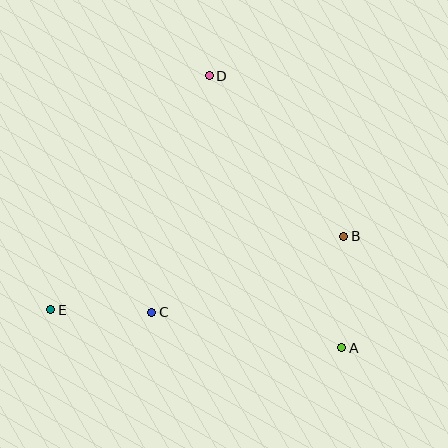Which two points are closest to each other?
Points C and E are closest to each other.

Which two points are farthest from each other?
Points A and D are farthest from each other.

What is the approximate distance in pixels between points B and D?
The distance between B and D is approximately 209 pixels.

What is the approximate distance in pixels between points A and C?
The distance between A and C is approximately 193 pixels.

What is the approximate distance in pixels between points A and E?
The distance between A and E is approximately 293 pixels.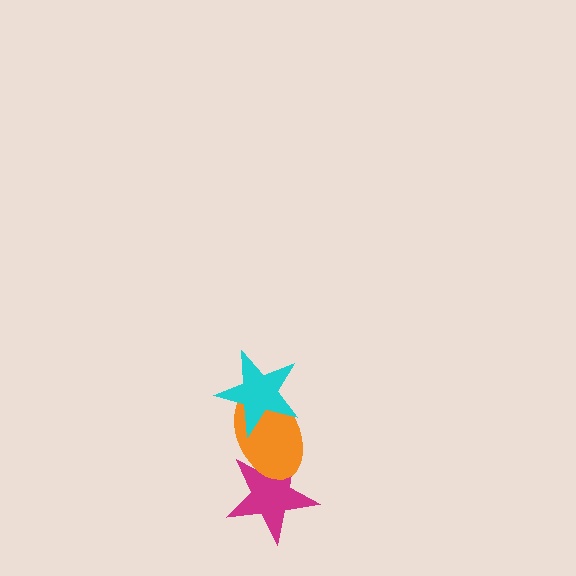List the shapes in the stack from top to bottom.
From top to bottom: the cyan star, the orange ellipse, the magenta star.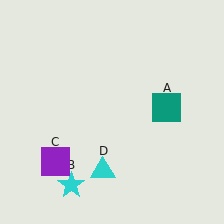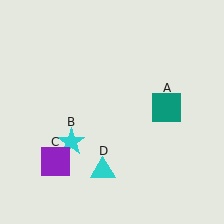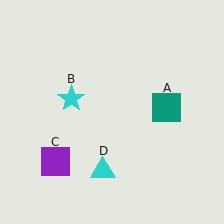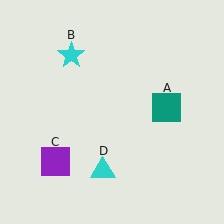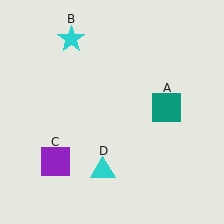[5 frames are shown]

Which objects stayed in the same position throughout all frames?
Teal square (object A) and purple square (object C) and cyan triangle (object D) remained stationary.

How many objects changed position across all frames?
1 object changed position: cyan star (object B).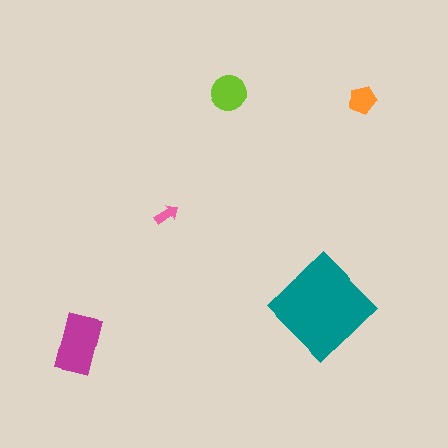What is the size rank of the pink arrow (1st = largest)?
5th.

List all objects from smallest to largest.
The pink arrow, the orange pentagon, the lime circle, the magenta rectangle, the teal diamond.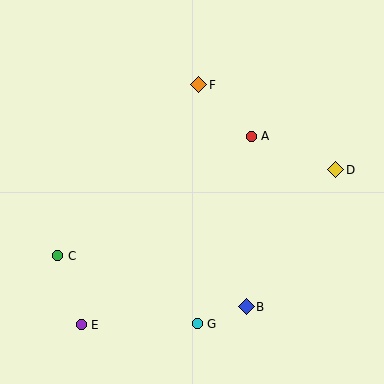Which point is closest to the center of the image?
Point A at (251, 136) is closest to the center.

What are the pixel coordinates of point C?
Point C is at (58, 256).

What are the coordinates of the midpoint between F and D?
The midpoint between F and D is at (267, 127).